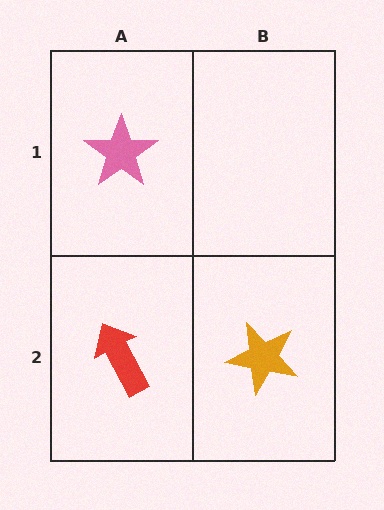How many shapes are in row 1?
1 shape.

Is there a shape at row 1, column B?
No, that cell is empty.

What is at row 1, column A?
A pink star.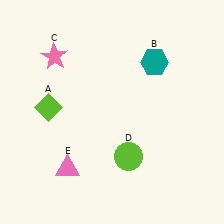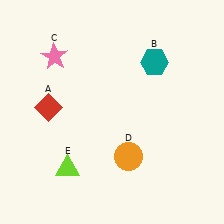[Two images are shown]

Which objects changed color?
A changed from lime to red. D changed from lime to orange. E changed from pink to lime.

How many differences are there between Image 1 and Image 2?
There are 3 differences between the two images.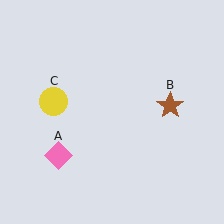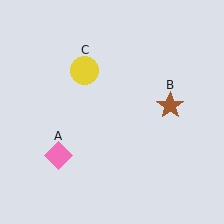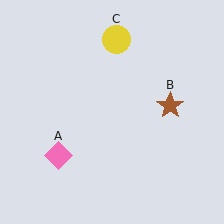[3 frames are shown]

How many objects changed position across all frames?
1 object changed position: yellow circle (object C).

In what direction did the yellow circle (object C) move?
The yellow circle (object C) moved up and to the right.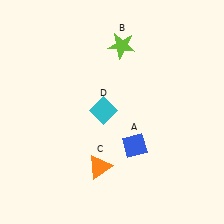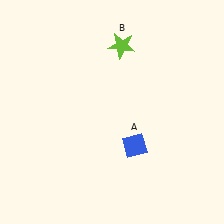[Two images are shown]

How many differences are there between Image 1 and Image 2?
There are 2 differences between the two images.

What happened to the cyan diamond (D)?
The cyan diamond (D) was removed in Image 2. It was in the top-left area of Image 1.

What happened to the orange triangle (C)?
The orange triangle (C) was removed in Image 2. It was in the bottom-left area of Image 1.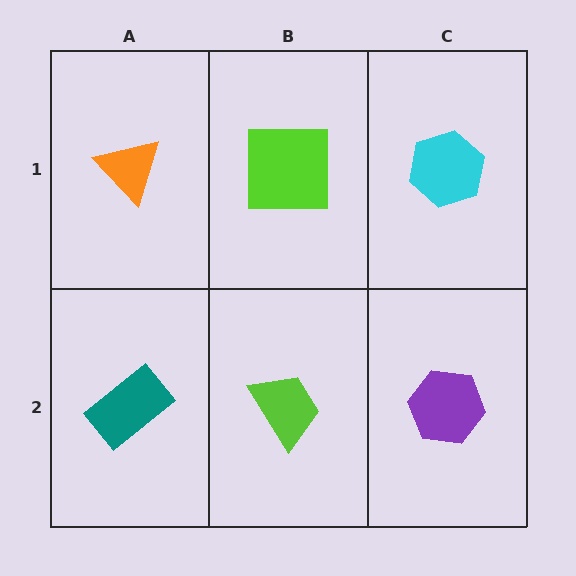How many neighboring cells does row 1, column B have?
3.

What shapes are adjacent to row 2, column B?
A lime square (row 1, column B), a teal rectangle (row 2, column A), a purple hexagon (row 2, column C).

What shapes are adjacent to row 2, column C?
A cyan hexagon (row 1, column C), a lime trapezoid (row 2, column B).